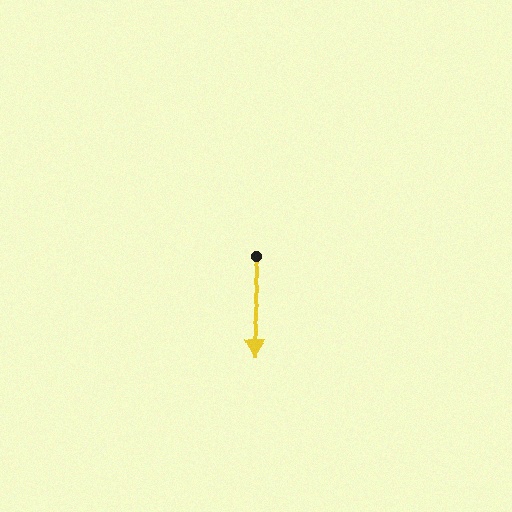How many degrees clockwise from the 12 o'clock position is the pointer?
Approximately 184 degrees.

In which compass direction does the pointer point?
South.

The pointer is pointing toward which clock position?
Roughly 6 o'clock.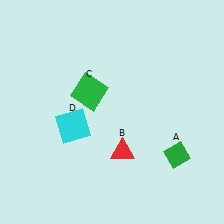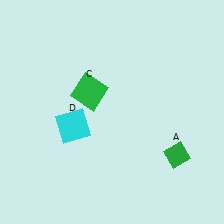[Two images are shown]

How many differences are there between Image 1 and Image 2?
There is 1 difference between the two images.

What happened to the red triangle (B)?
The red triangle (B) was removed in Image 2. It was in the bottom-right area of Image 1.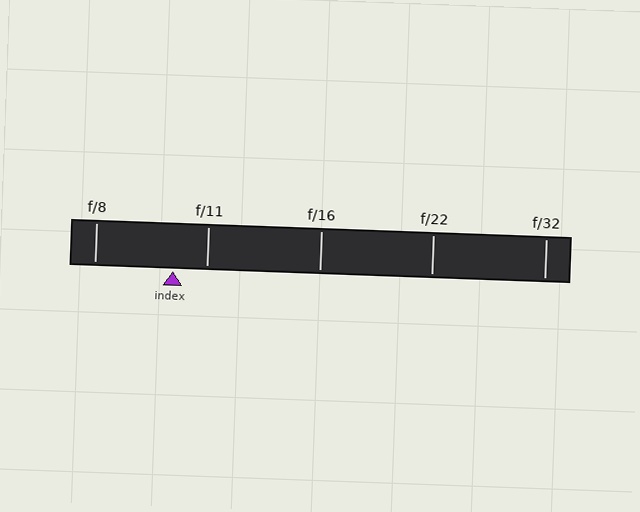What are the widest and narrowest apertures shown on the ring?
The widest aperture shown is f/8 and the narrowest is f/32.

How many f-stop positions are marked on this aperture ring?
There are 5 f-stop positions marked.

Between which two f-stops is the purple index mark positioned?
The index mark is between f/8 and f/11.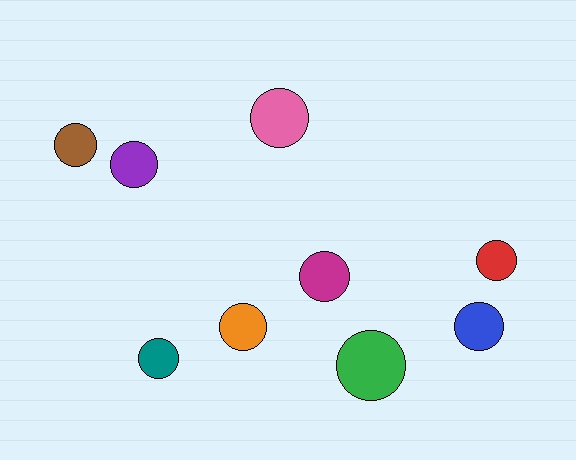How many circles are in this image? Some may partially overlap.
There are 9 circles.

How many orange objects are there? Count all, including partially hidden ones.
There is 1 orange object.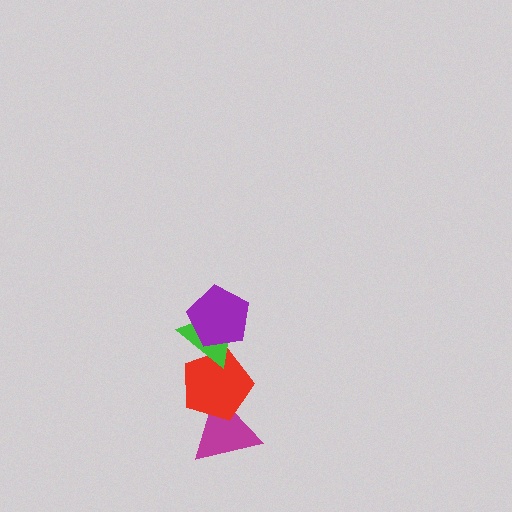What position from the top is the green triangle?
The green triangle is 2nd from the top.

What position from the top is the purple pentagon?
The purple pentagon is 1st from the top.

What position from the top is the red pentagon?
The red pentagon is 3rd from the top.